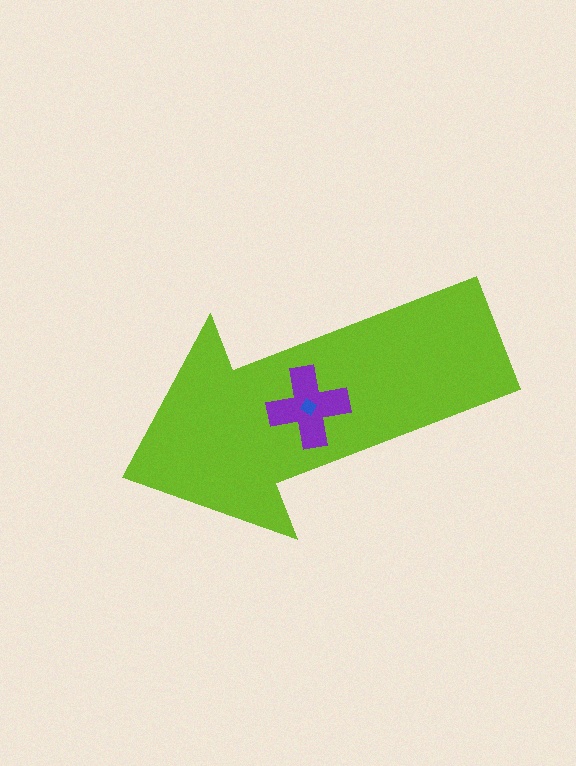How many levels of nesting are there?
3.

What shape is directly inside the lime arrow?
The purple cross.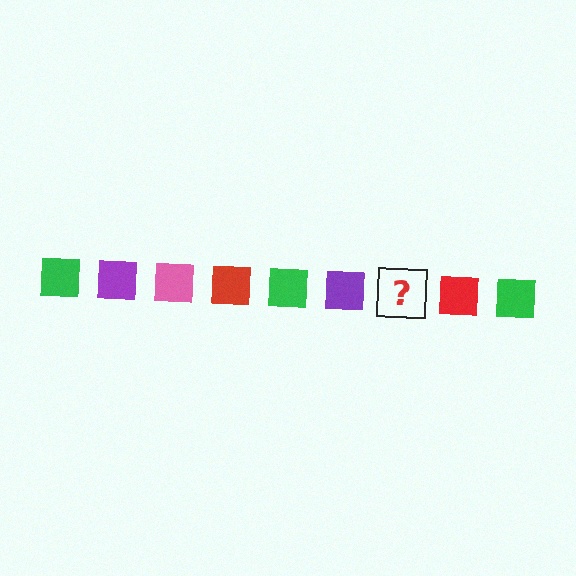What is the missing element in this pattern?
The missing element is a pink square.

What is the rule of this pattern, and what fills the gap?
The rule is that the pattern cycles through green, purple, pink, red squares. The gap should be filled with a pink square.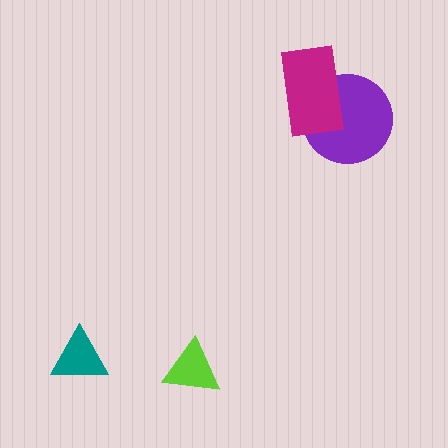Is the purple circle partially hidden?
Yes, it is partially covered by another shape.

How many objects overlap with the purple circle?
1 object overlaps with the purple circle.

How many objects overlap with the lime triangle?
0 objects overlap with the lime triangle.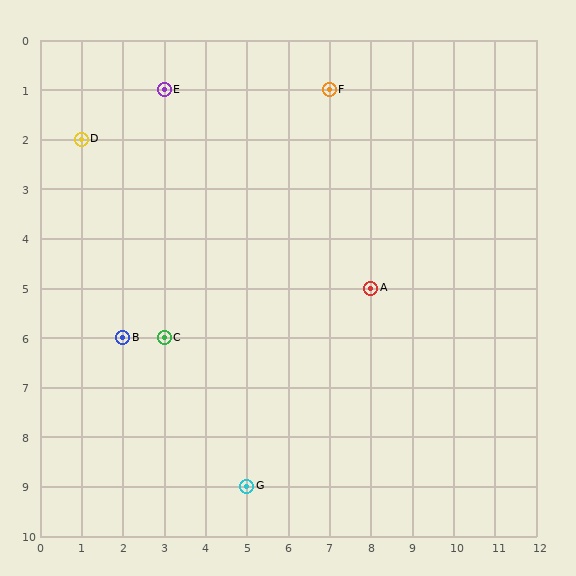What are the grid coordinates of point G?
Point G is at grid coordinates (5, 9).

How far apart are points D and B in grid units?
Points D and B are 1 column and 4 rows apart (about 4.1 grid units diagonally).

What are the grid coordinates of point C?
Point C is at grid coordinates (3, 6).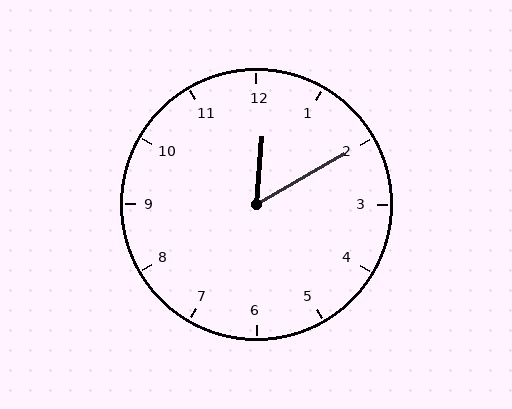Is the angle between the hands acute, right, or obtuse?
It is acute.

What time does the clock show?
12:10.